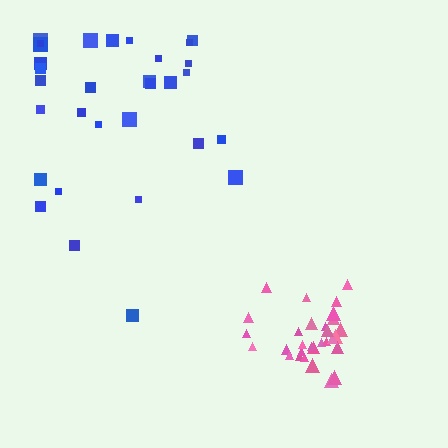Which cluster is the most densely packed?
Pink.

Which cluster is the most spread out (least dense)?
Blue.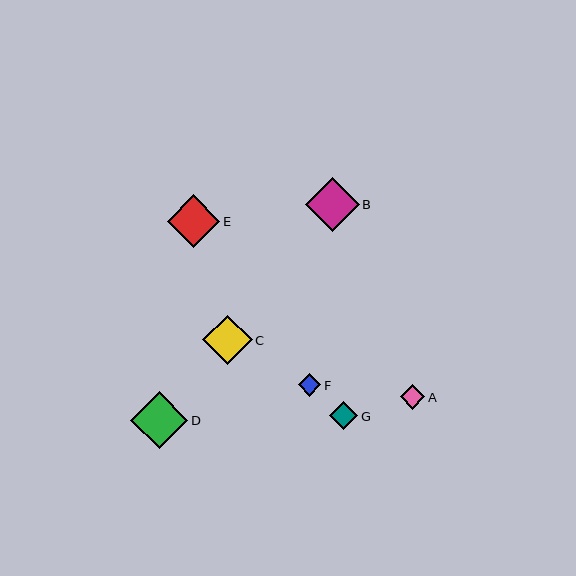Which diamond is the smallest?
Diamond F is the smallest with a size of approximately 22 pixels.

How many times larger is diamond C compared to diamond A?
Diamond C is approximately 2.1 times the size of diamond A.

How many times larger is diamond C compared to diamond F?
Diamond C is approximately 2.3 times the size of diamond F.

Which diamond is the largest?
Diamond D is the largest with a size of approximately 57 pixels.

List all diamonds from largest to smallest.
From largest to smallest: D, B, E, C, G, A, F.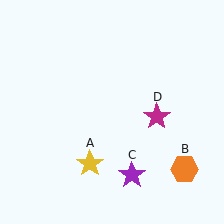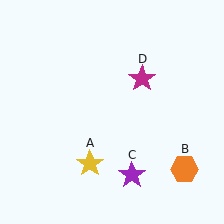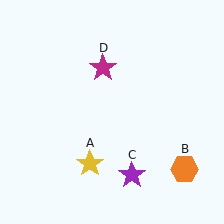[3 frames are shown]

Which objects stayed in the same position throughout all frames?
Yellow star (object A) and orange hexagon (object B) and purple star (object C) remained stationary.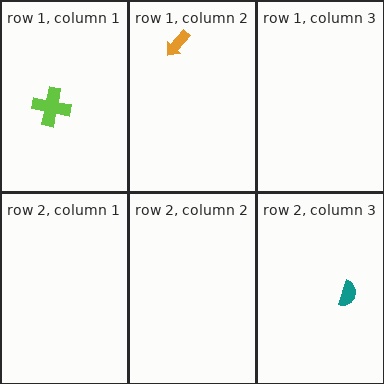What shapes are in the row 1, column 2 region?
The orange arrow.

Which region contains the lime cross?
The row 1, column 1 region.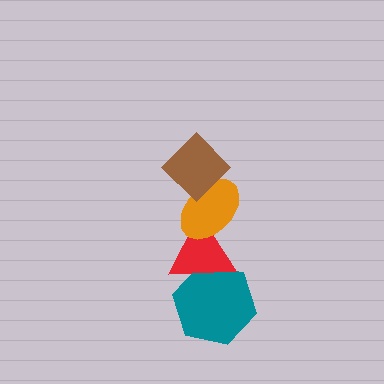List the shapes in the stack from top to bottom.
From top to bottom: the brown diamond, the orange ellipse, the red triangle, the teal hexagon.